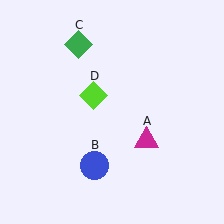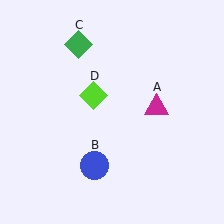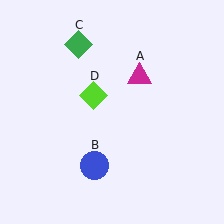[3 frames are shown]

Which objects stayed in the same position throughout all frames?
Blue circle (object B) and green diamond (object C) and lime diamond (object D) remained stationary.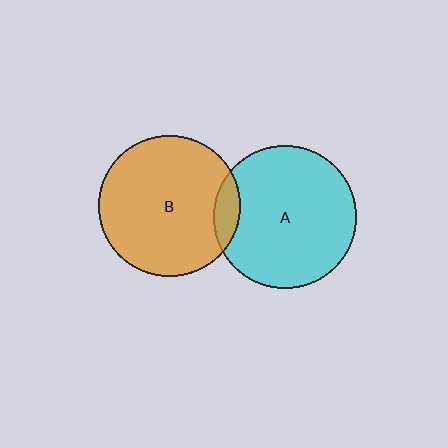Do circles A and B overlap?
Yes.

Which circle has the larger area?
Circle A (cyan).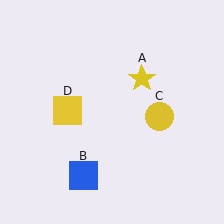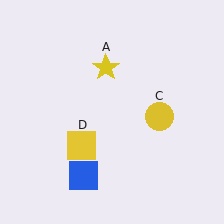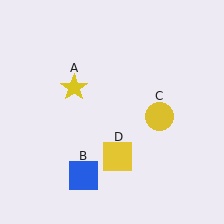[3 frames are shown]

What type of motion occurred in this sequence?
The yellow star (object A), yellow square (object D) rotated counterclockwise around the center of the scene.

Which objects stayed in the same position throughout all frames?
Blue square (object B) and yellow circle (object C) remained stationary.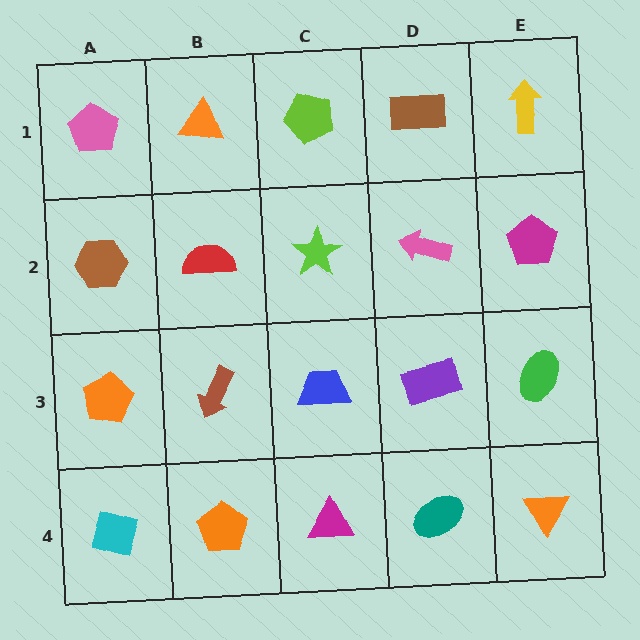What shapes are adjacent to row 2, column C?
A lime pentagon (row 1, column C), a blue trapezoid (row 3, column C), a red semicircle (row 2, column B), a pink arrow (row 2, column D).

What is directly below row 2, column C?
A blue trapezoid.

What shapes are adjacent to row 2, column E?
A yellow arrow (row 1, column E), a green ellipse (row 3, column E), a pink arrow (row 2, column D).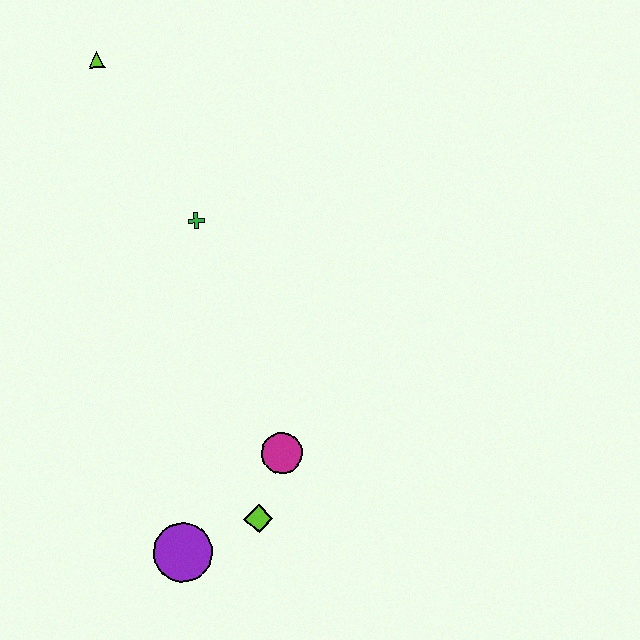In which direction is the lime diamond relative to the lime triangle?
The lime diamond is below the lime triangle.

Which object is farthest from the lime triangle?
The purple circle is farthest from the lime triangle.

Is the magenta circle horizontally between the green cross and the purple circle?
No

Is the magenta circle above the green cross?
No